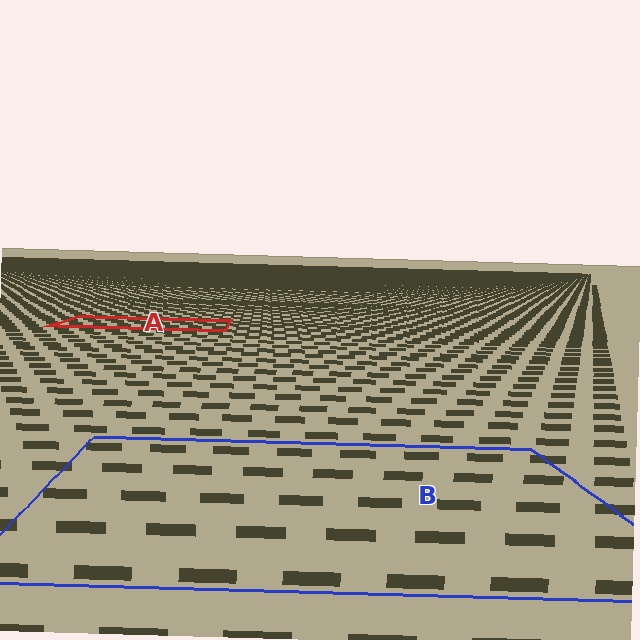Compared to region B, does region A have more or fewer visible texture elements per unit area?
Region A has more texture elements per unit area — they are packed more densely because it is farther away.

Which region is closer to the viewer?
Region B is closer. The texture elements there are larger and more spread out.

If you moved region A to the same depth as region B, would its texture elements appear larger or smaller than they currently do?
They would appear larger. At a closer depth, the same texture elements are projected at a bigger on-screen size.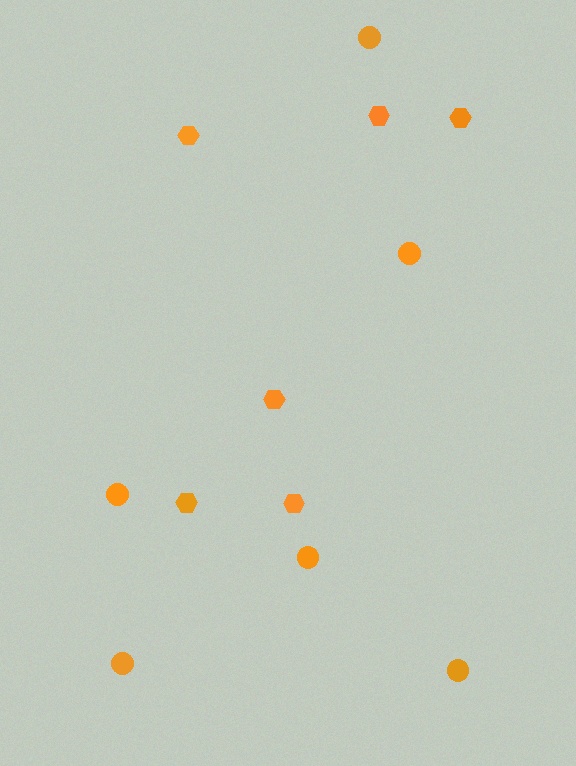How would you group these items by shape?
There are 2 groups: one group of hexagons (6) and one group of circles (6).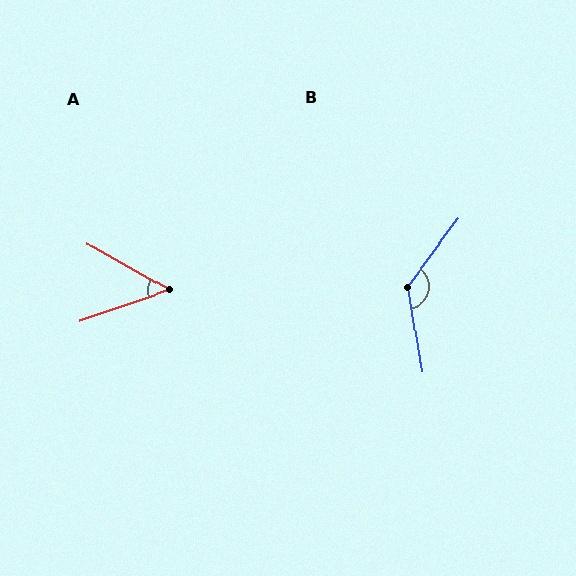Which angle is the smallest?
A, at approximately 48 degrees.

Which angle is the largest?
B, at approximately 134 degrees.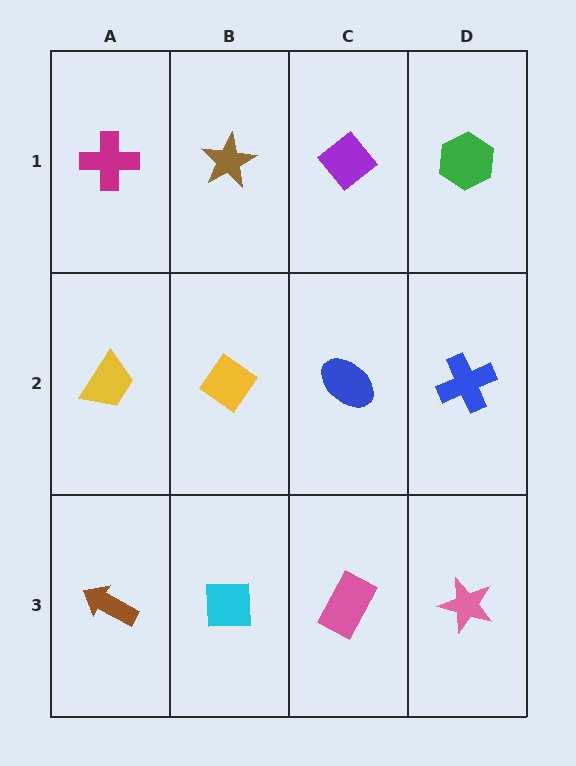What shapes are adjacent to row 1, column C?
A blue ellipse (row 2, column C), a brown star (row 1, column B), a green hexagon (row 1, column D).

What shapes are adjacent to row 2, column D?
A green hexagon (row 1, column D), a pink star (row 3, column D), a blue ellipse (row 2, column C).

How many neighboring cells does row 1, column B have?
3.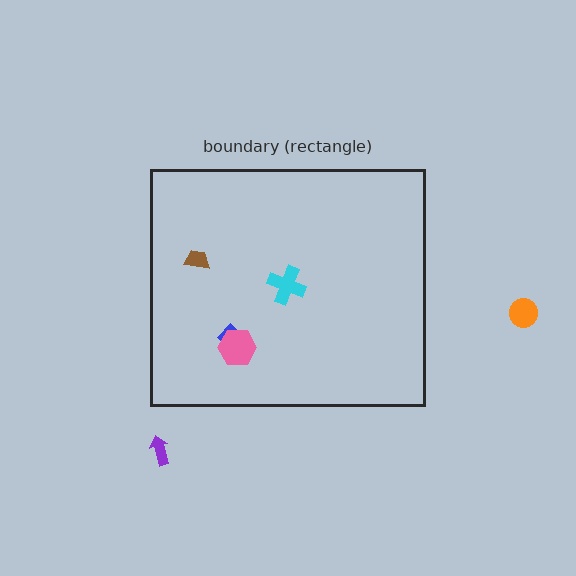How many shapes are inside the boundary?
4 inside, 2 outside.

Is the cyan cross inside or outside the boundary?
Inside.